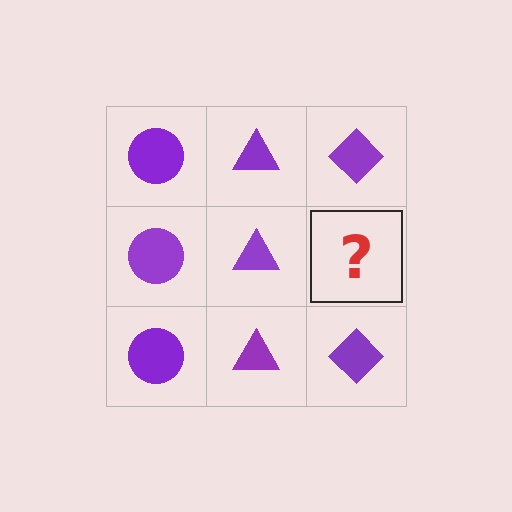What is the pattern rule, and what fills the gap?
The rule is that each column has a consistent shape. The gap should be filled with a purple diamond.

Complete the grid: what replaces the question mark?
The question mark should be replaced with a purple diamond.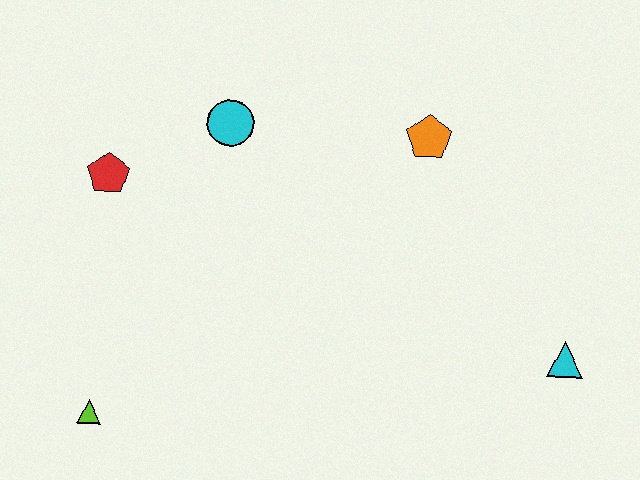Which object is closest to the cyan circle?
The red pentagon is closest to the cyan circle.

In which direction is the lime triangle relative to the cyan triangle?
The lime triangle is to the left of the cyan triangle.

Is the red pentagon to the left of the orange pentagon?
Yes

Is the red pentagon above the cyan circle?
No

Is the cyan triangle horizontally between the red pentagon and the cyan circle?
No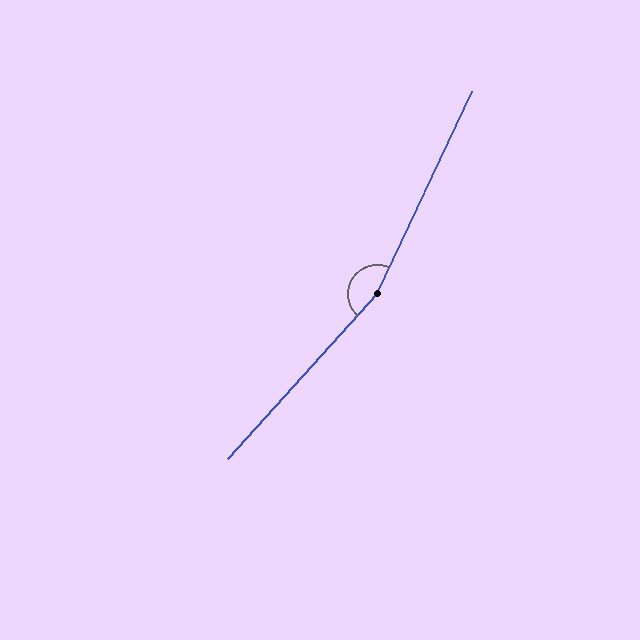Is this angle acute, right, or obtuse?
It is obtuse.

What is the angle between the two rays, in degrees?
Approximately 163 degrees.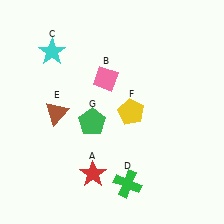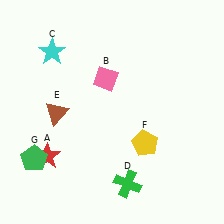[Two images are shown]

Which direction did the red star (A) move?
The red star (A) moved left.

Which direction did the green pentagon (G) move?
The green pentagon (G) moved left.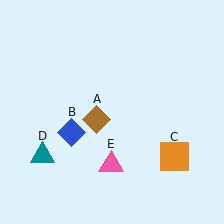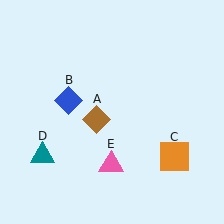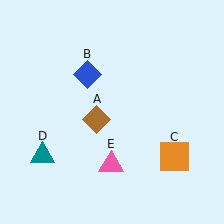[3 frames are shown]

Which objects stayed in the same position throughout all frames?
Brown diamond (object A) and orange square (object C) and teal triangle (object D) and pink triangle (object E) remained stationary.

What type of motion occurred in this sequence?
The blue diamond (object B) rotated clockwise around the center of the scene.